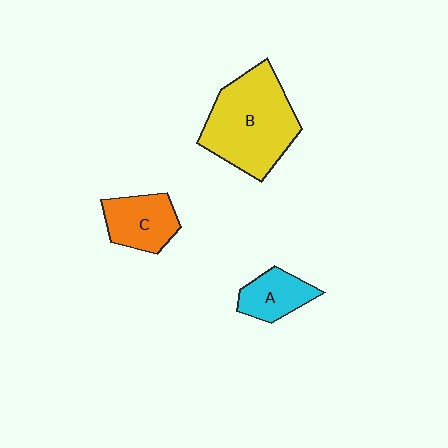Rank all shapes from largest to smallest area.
From largest to smallest: B (yellow), C (orange), A (cyan).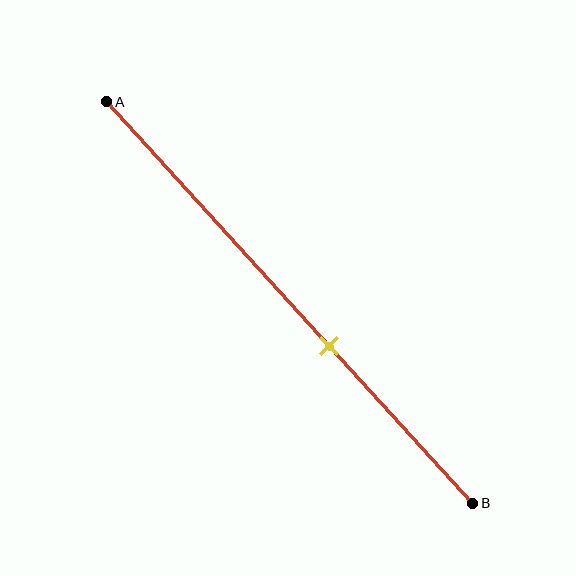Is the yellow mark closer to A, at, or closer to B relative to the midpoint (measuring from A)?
The yellow mark is closer to point B than the midpoint of segment AB.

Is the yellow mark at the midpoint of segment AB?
No, the mark is at about 60% from A, not at the 50% midpoint.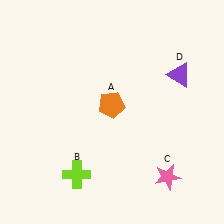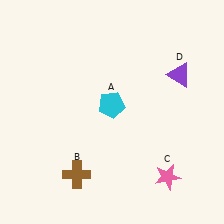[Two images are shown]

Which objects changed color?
A changed from orange to cyan. B changed from lime to brown.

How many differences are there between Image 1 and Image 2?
There are 2 differences between the two images.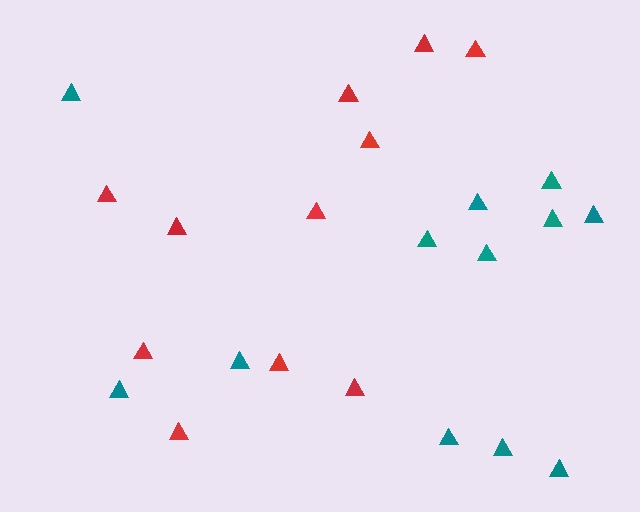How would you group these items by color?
There are 2 groups: one group of teal triangles (12) and one group of red triangles (11).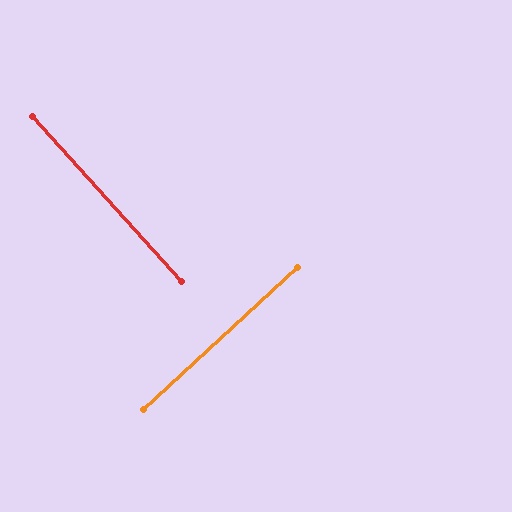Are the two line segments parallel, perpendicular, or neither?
Perpendicular — they meet at approximately 89°.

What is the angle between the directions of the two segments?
Approximately 89 degrees.